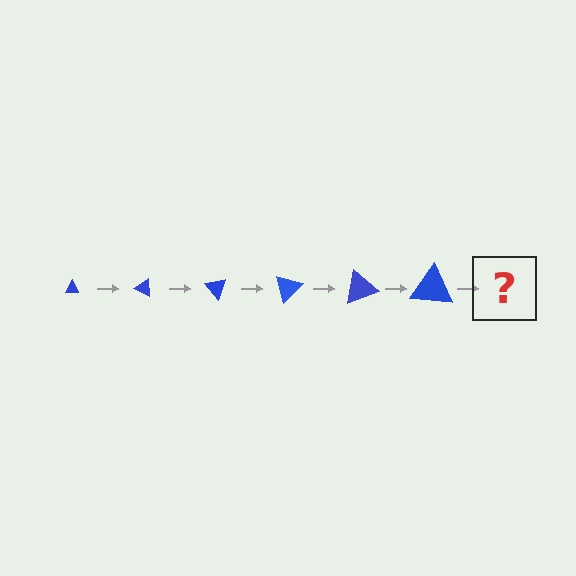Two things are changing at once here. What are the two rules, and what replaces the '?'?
The two rules are that the triangle grows larger each step and it rotates 25 degrees each step. The '?' should be a triangle, larger than the previous one and rotated 150 degrees from the start.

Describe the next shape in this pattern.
It should be a triangle, larger than the previous one and rotated 150 degrees from the start.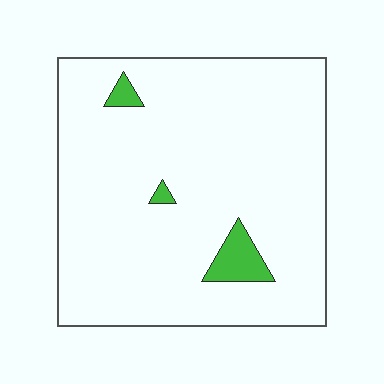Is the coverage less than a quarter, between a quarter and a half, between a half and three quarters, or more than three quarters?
Less than a quarter.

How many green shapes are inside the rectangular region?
3.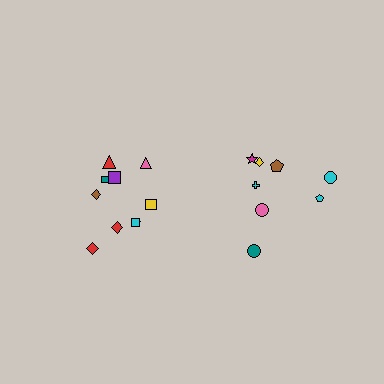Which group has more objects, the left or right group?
The left group.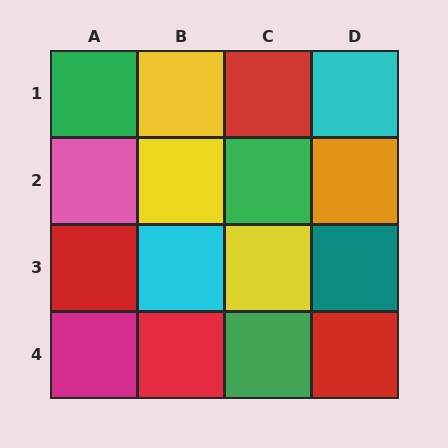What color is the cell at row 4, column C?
Green.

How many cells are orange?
1 cell is orange.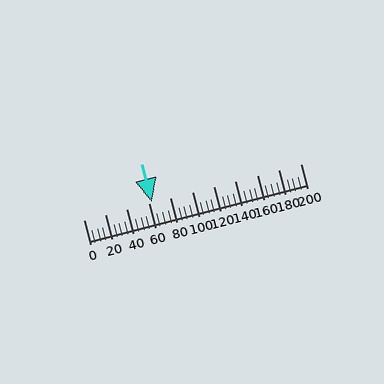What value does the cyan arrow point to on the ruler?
The cyan arrow points to approximately 62.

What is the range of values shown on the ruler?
The ruler shows values from 0 to 200.